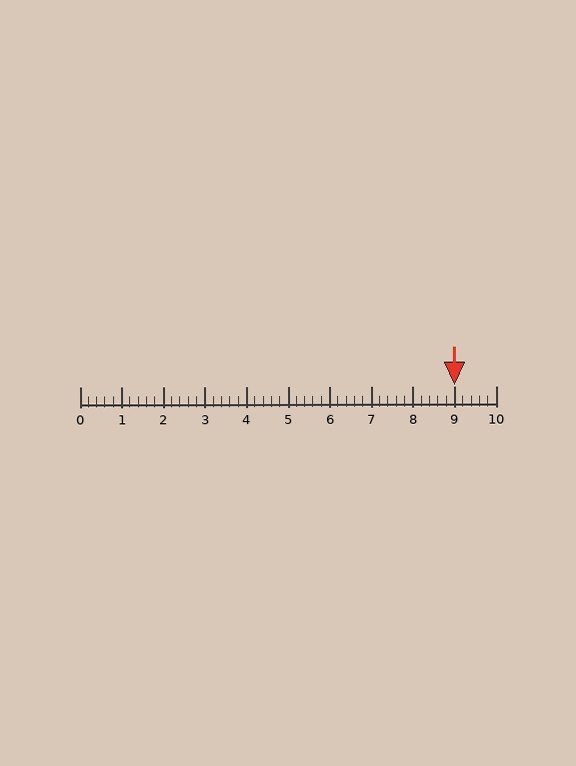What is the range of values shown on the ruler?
The ruler shows values from 0 to 10.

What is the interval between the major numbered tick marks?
The major tick marks are spaced 1 units apart.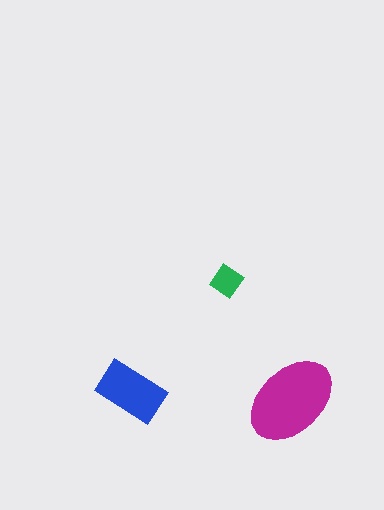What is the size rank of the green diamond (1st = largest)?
3rd.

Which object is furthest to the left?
The blue rectangle is leftmost.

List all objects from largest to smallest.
The magenta ellipse, the blue rectangle, the green diamond.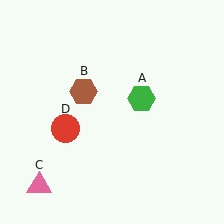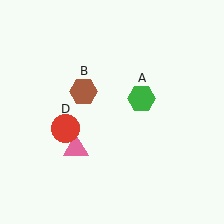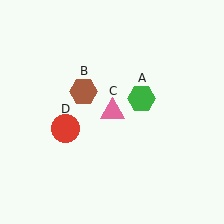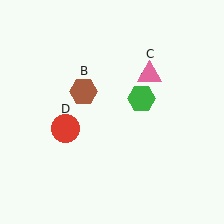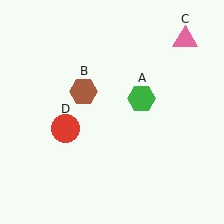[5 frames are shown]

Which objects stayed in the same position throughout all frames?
Green hexagon (object A) and brown hexagon (object B) and red circle (object D) remained stationary.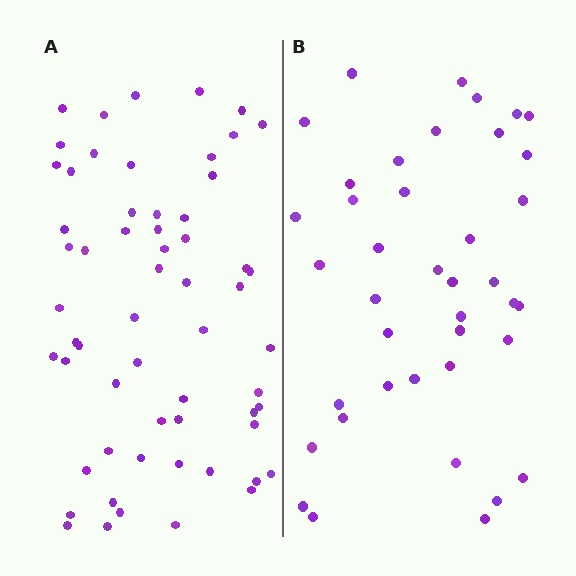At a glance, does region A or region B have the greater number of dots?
Region A (the left region) has more dots.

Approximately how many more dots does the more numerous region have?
Region A has approximately 20 more dots than region B.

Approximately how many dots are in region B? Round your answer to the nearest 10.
About 40 dots.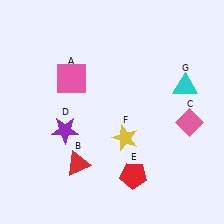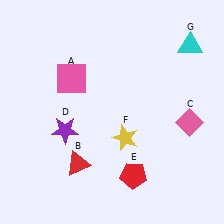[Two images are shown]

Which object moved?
The cyan triangle (G) moved up.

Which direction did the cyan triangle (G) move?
The cyan triangle (G) moved up.